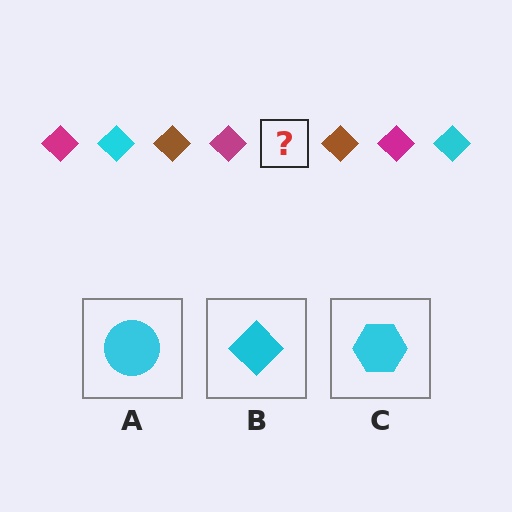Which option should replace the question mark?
Option B.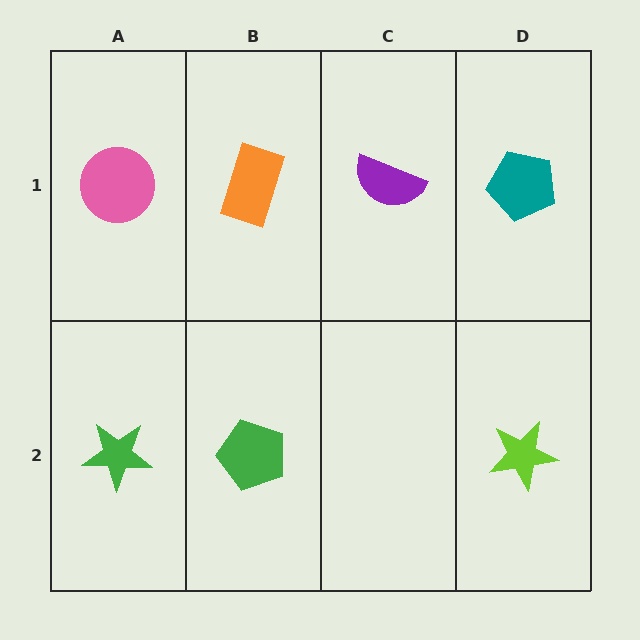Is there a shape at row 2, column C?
No, that cell is empty.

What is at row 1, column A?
A pink circle.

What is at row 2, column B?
A green pentagon.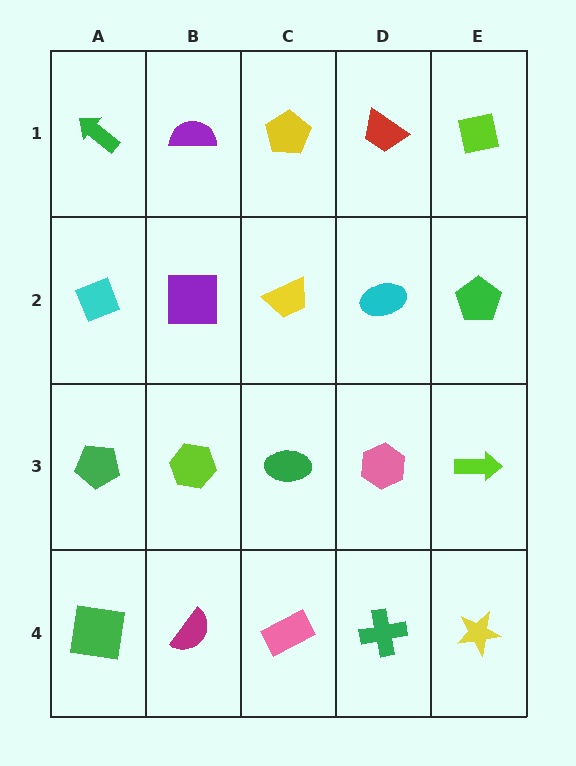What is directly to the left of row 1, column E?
A red trapezoid.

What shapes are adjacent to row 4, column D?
A pink hexagon (row 3, column D), a pink rectangle (row 4, column C), a yellow star (row 4, column E).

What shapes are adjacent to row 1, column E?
A green pentagon (row 2, column E), a red trapezoid (row 1, column D).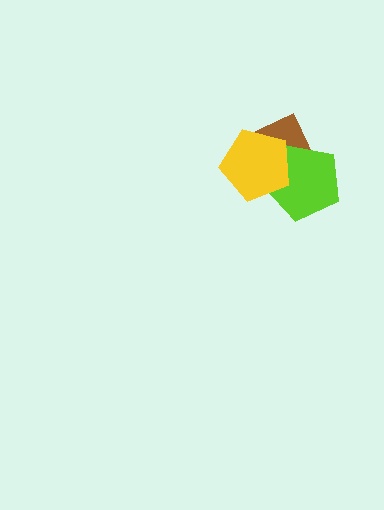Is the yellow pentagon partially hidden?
No, no other shape covers it.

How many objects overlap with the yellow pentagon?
2 objects overlap with the yellow pentagon.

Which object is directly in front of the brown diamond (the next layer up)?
The lime pentagon is directly in front of the brown diamond.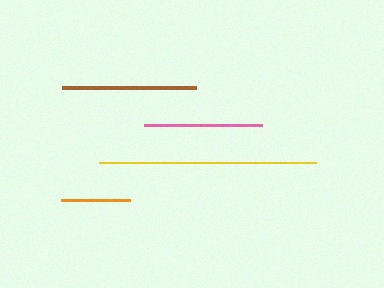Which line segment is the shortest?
The orange line is the shortest at approximately 69 pixels.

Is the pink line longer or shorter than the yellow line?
The yellow line is longer than the pink line.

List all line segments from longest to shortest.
From longest to shortest: yellow, brown, pink, orange.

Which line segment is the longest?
The yellow line is the longest at approximately 217 pixels.